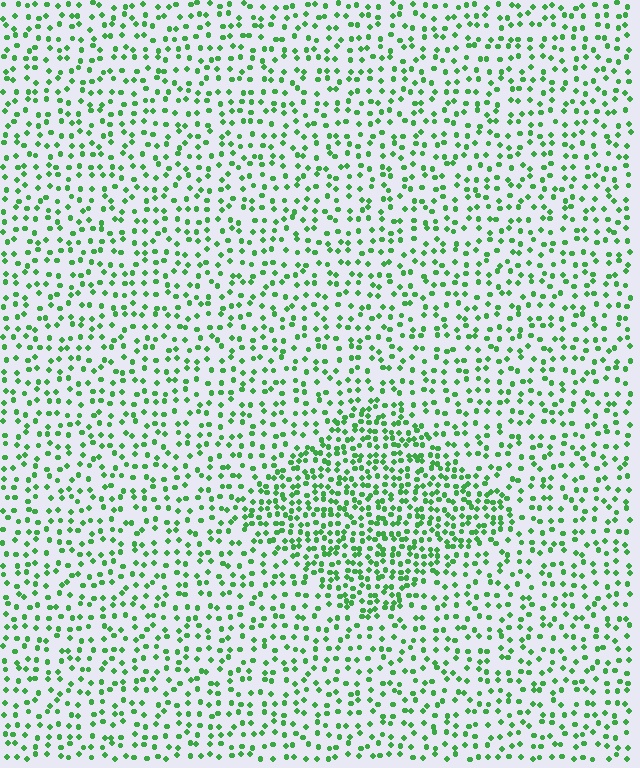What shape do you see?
I see a diamond.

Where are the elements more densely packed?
The elements are more densely packed inside the diamond boundary.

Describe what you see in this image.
The image contains small green elements arranged at two different densities. A diamond-shaped region is visible where the elements are more densely packed than the surrounding area.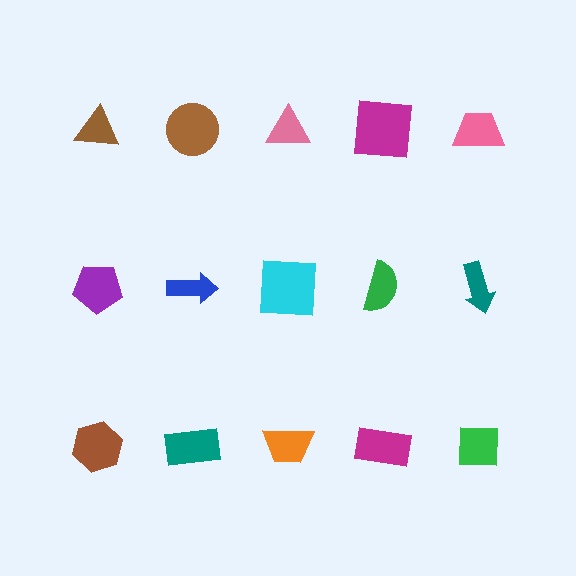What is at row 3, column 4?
A magenta rectangle.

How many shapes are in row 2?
5 shapes.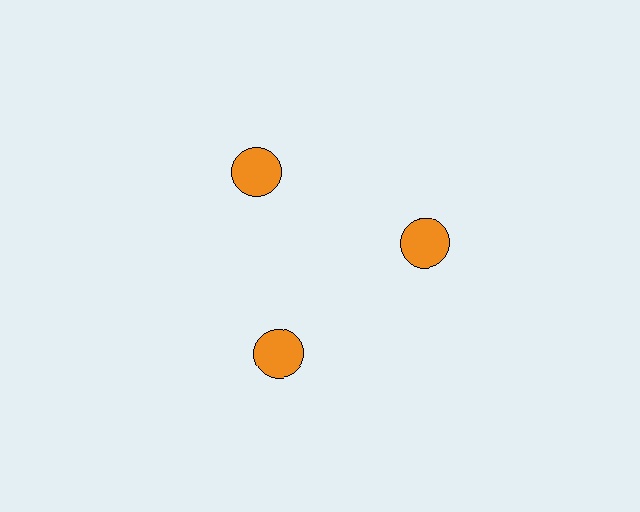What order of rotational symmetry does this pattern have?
This pattern has 3-fold rotational symmetry.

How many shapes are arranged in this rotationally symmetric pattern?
There are 3 shapes, arranged in 3 groups of 1.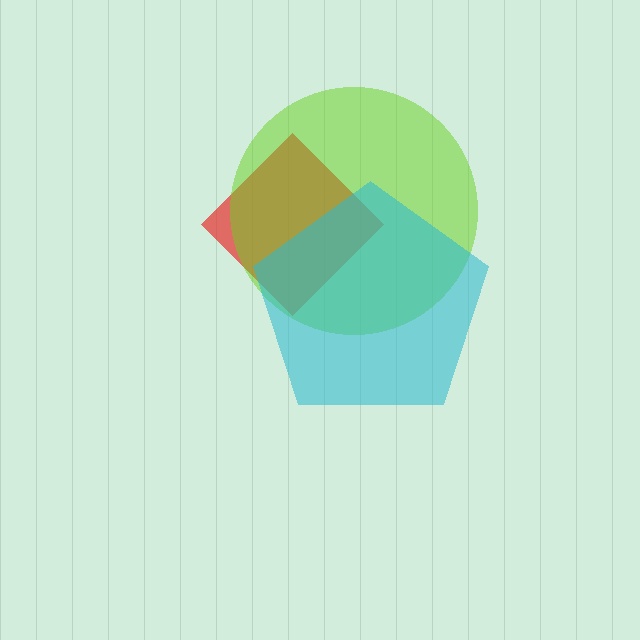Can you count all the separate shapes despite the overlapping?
Yes, there are 3 separate shapes.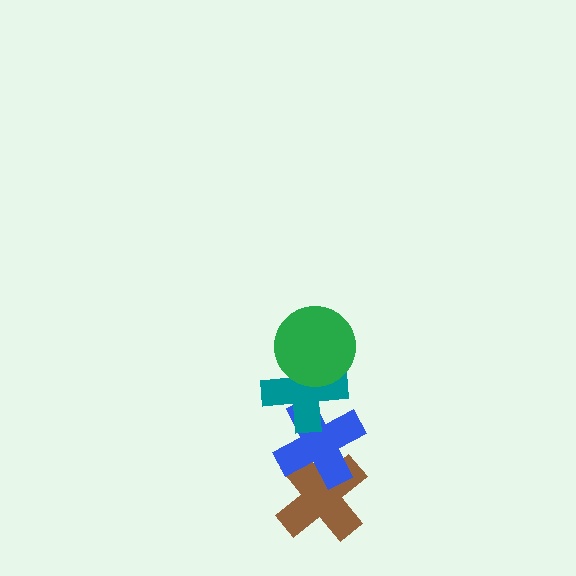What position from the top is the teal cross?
The teal cross is 2nd from the top.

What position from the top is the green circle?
The green circle is 1st from the top.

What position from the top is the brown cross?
The brown cross is 4th from the top.